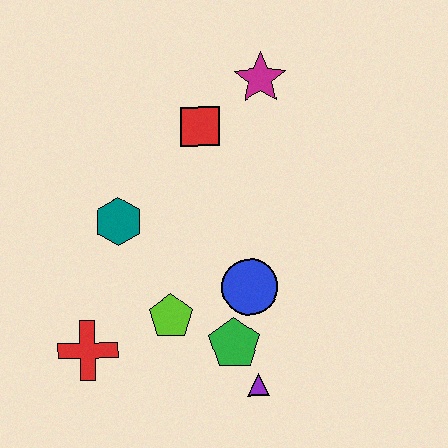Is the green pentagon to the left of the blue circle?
Yes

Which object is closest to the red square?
The magenta star is closest to the red square.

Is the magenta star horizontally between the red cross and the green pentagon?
No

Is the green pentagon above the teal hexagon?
No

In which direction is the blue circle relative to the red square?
The blue circle is below the red square.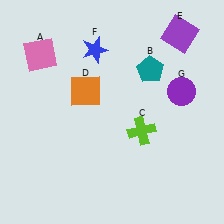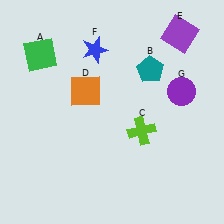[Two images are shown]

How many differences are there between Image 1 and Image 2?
There is 1 difference between the two images.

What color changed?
The square (A) changed from pink in Image 1 to green in Image 2.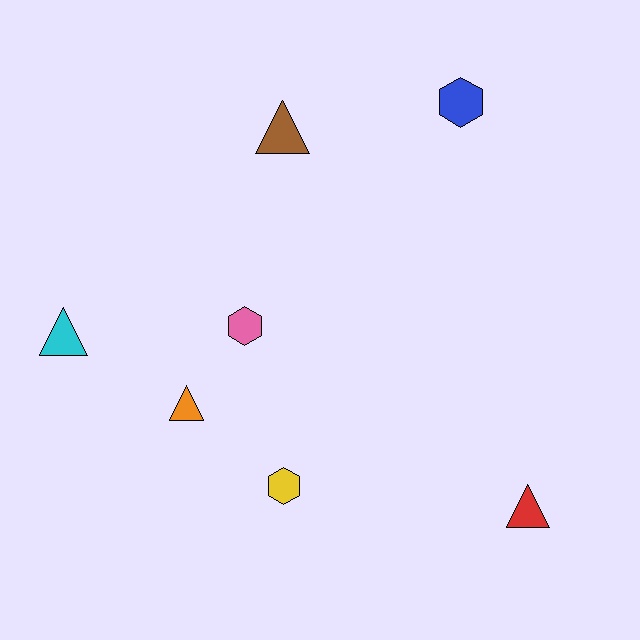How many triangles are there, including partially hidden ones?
There are 4 triangles.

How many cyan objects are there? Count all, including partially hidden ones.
There is 1 cyan object.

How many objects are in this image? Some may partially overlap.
There are 7 objects.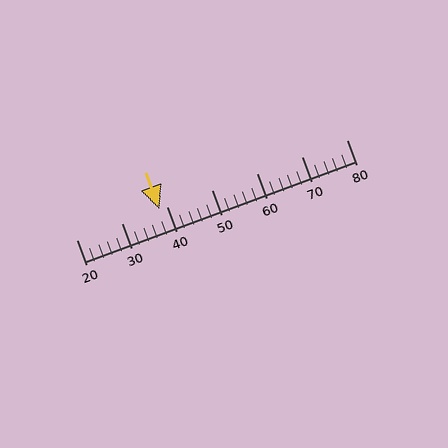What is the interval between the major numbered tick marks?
The major tick marks are spaced 10 units apart.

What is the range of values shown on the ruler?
The ruler shows values from 20 to 80.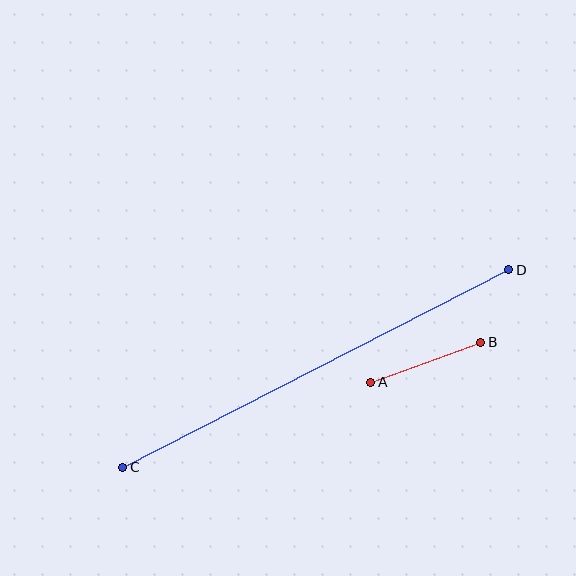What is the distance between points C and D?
The distance is approximately 434 pixels.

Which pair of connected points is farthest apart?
Points C and D are farthest apart.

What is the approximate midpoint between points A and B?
The midpoint is at approximately (426, 362) pixels.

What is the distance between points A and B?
The distance is approximately 117 pixels.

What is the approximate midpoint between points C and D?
The midpoint is at approximately (316, 369) pixels.